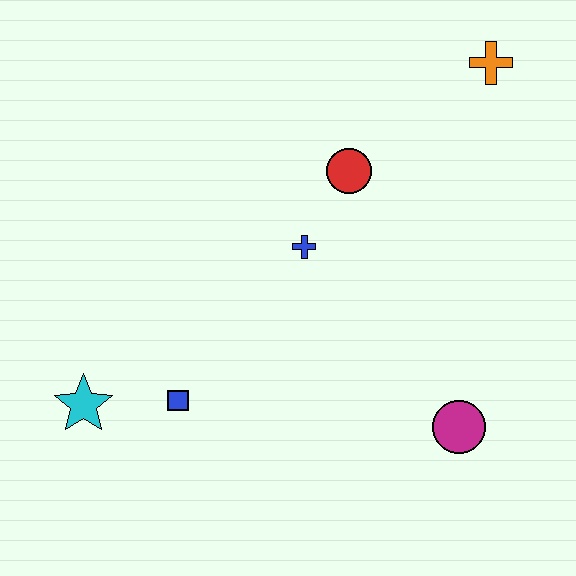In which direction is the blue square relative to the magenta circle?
The blue square is to the left of the magenta circle.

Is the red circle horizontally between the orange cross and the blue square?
Yes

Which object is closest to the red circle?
The blue cross is closest to the red circle.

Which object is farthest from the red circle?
The cyan star is farthest from the red circle.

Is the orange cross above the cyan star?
Yes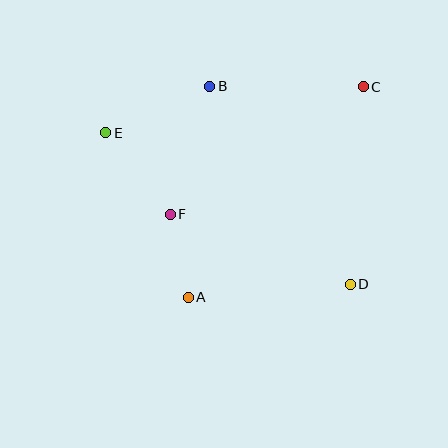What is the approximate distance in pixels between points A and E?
The distance between A and E is approximately 184 pixels.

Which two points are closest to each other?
Points A and F are closest to each other.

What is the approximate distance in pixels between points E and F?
The distance between E and F is approximately 104 pixels.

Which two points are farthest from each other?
Points D and E are farthest from each other.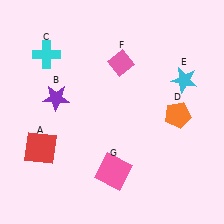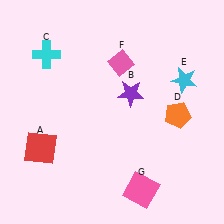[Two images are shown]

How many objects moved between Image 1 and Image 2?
2 objects moved between the two images.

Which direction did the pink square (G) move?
The pink square (G) moved right.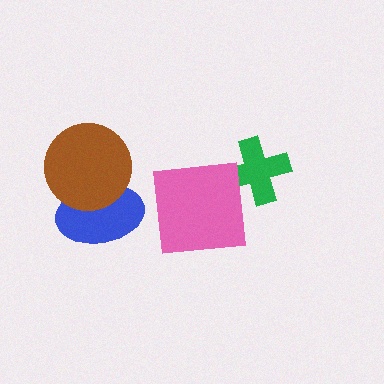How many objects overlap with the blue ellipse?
1 object overlaps with the blue ellipse.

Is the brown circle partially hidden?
No, no other shape covers it.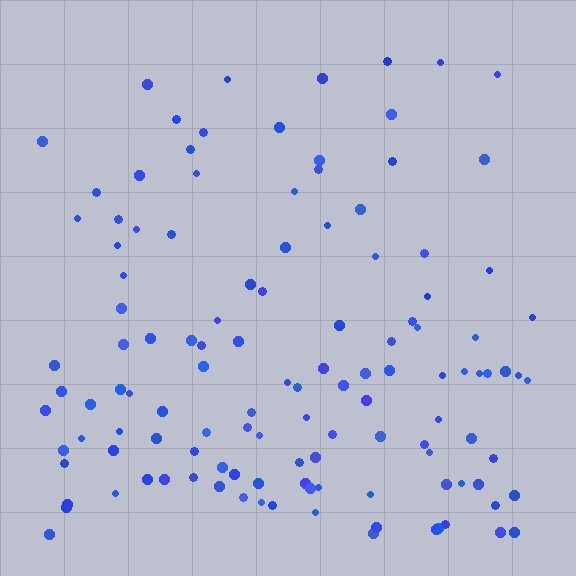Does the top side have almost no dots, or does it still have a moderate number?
Still a moderate number, just noticeably fewer than the bottom.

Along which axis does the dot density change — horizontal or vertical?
Vertical.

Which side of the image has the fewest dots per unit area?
The top.